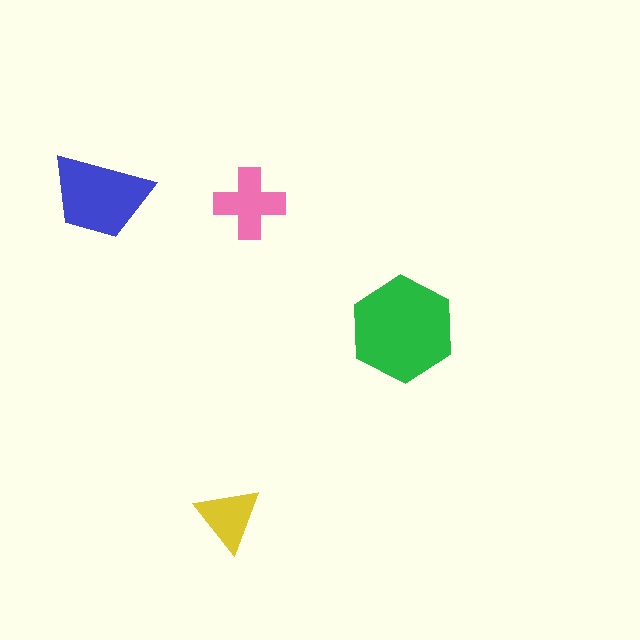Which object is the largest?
The green hexagon.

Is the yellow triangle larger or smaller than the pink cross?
Smaller.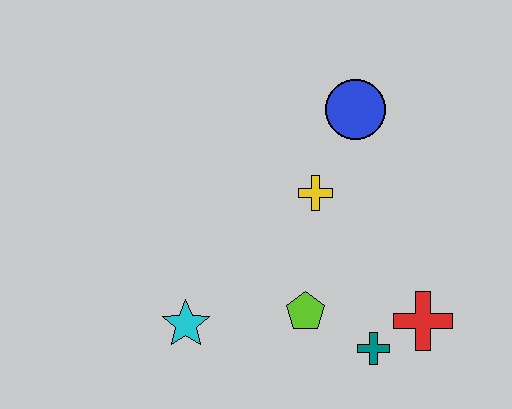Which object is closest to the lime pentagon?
The teal cross is closest to the lime pentagon.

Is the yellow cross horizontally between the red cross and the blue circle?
No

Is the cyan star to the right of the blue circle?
No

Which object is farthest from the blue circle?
The cyan star is farthest from the blue circle.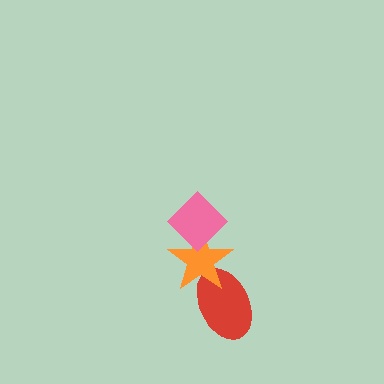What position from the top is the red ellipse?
The red ellipse is 3rd from the top.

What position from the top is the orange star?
The orange star is 2nd from the top.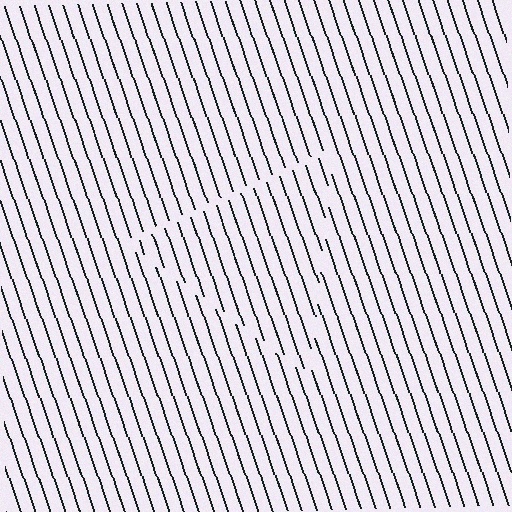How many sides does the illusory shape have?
3 sides — the line-ends trace a triangle.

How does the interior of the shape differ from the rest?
The interior of the shape contains the same grating, shifted by half a period — the contour is defined by the phase discontinuity where line-ends from the inner and outer gratings abut.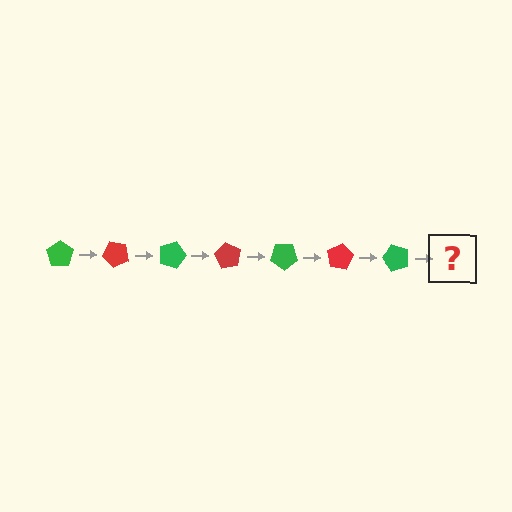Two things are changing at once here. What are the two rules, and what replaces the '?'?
The two rules are that it rotates 45 degrees each step and the color cycles through green and red. The '?' should be a red pentagon, rotated 315 degrees from the start.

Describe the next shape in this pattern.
It should be a red pentagon, rotated 315 degrees from the start.